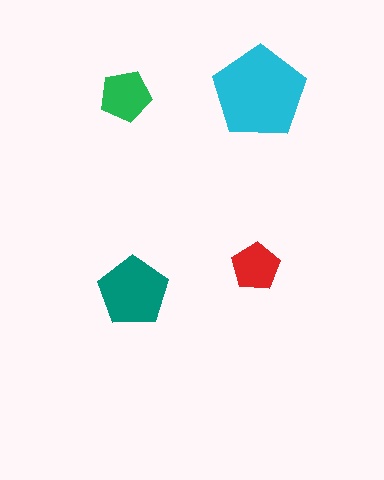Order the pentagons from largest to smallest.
the cyan one, the teal one, the green one, the red one.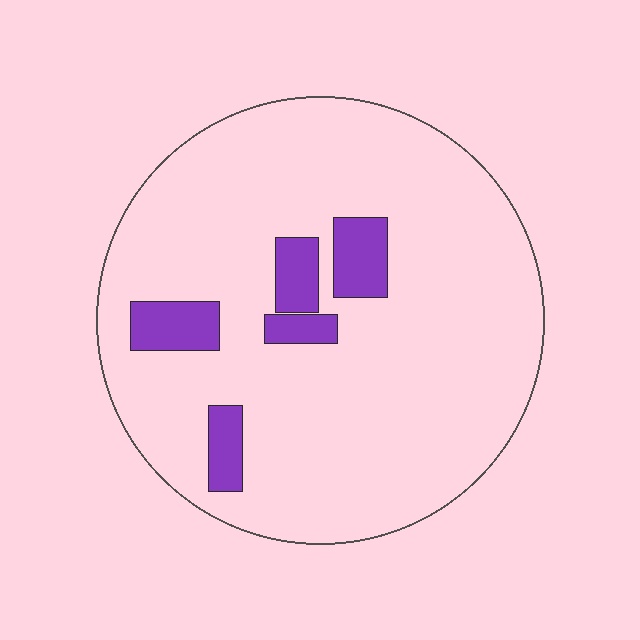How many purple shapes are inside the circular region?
5.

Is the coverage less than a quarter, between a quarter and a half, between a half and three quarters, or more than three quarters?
Less than a quarter.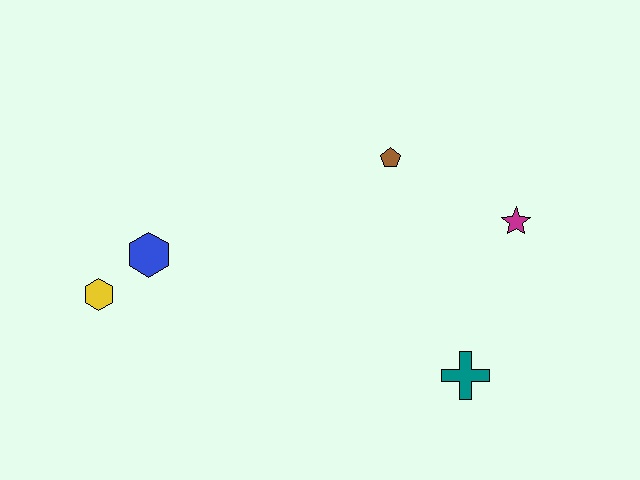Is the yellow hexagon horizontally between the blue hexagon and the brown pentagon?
No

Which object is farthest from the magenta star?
The yellow hexagon is farthest from the magenta star.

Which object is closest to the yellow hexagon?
The blue hexagon is closest to the yellow hexagon.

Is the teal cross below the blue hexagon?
Yes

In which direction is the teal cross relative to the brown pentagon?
The teal cross is below the brown pentagon.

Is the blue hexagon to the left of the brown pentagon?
Yes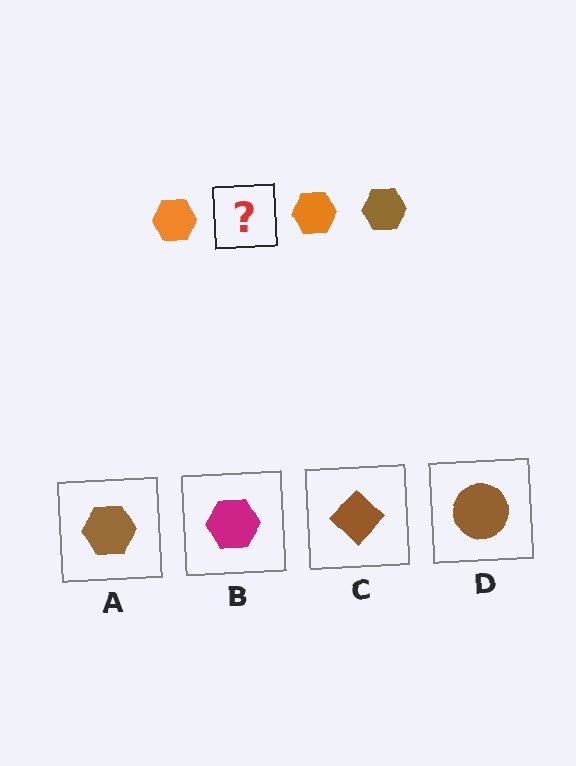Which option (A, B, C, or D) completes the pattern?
A.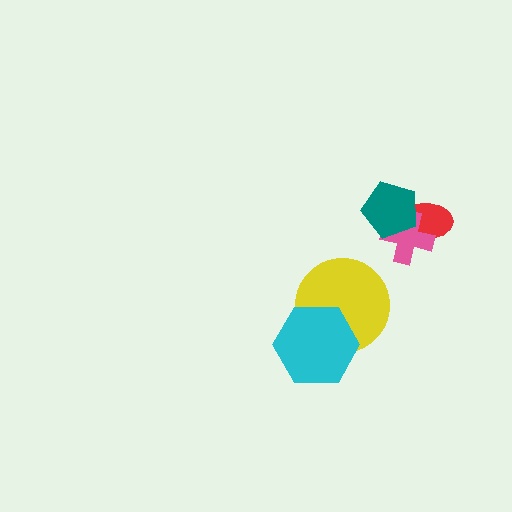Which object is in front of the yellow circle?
The cyan hexagon is in front of the yellow circle.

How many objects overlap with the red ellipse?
2 objects overlap with the red ellipse.